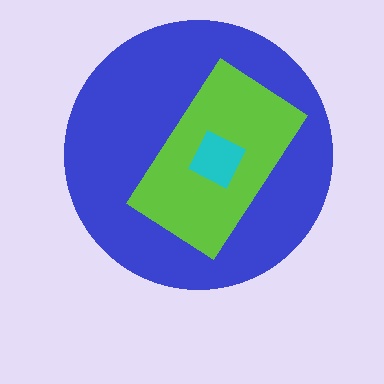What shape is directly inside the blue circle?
The lime rectangle.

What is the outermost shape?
The blue circle.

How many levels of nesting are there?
3.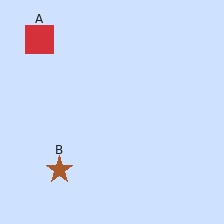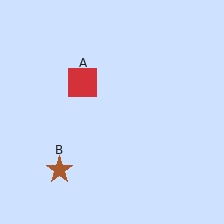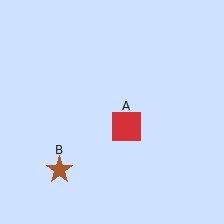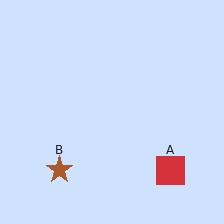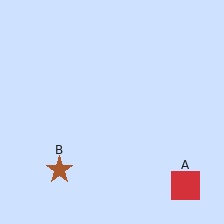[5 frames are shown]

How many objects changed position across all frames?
1 object changed position: red square (object A).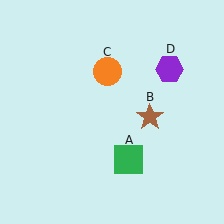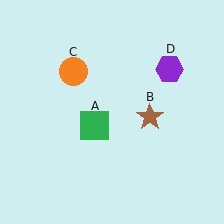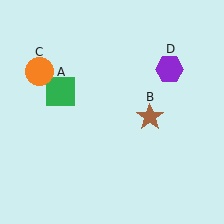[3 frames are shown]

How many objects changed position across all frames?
2 objects changed position: green square (object A), orange circle (object C).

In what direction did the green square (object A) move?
The green square (object A) moved up and to the left.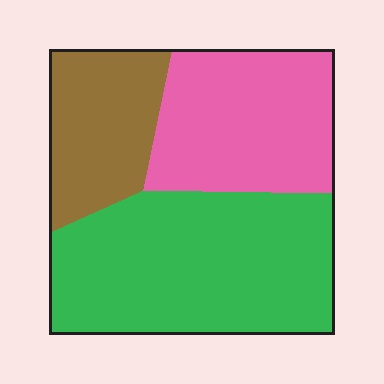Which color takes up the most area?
Green, at roughly 50%.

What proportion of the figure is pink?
Pink covers roughly 30% of the figure.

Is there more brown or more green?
Green.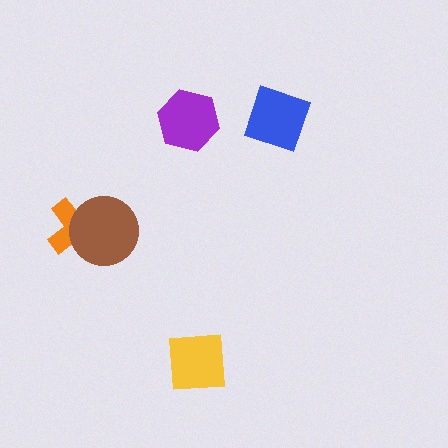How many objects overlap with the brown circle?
1 object overlaps with the brown circle.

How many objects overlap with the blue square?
0 objects overlap with the blue square.